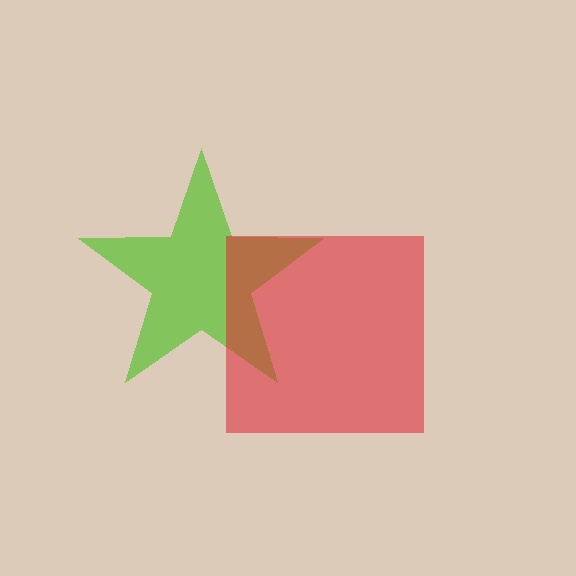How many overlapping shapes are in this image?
There are 2 overlapping shapes in the image.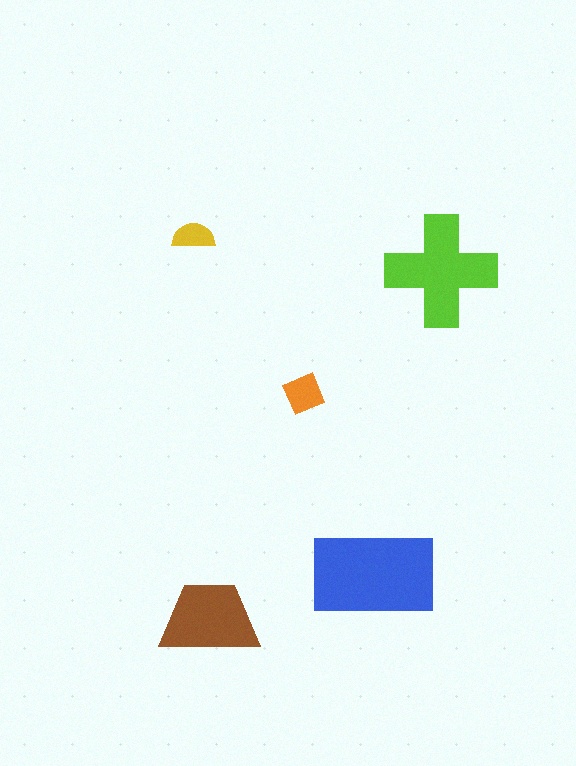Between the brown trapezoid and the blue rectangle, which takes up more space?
The blue rectangle.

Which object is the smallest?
The yellow semicircle.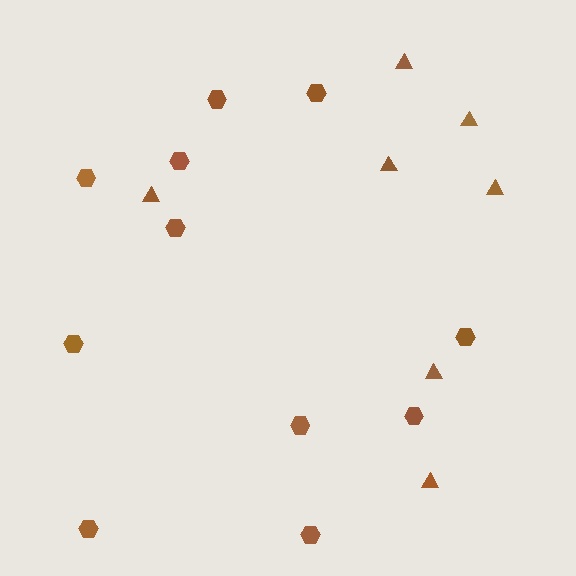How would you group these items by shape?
There are 2 groups: one group of hexagons (11) and one group of triangles (7).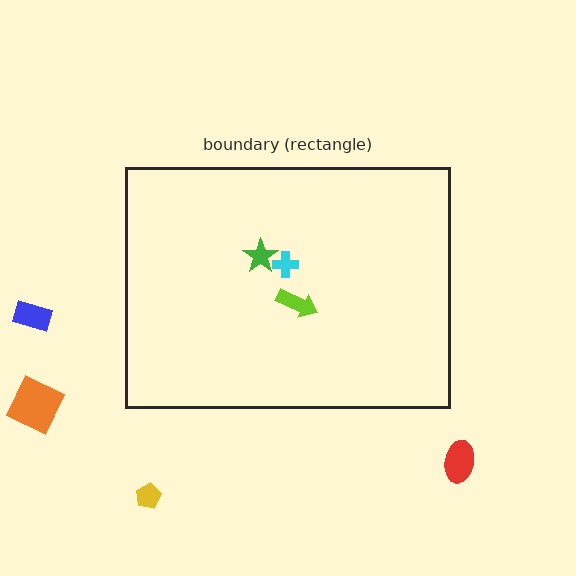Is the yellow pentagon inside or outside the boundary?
Outside.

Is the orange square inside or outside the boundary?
Outside.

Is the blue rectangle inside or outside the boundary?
Outside.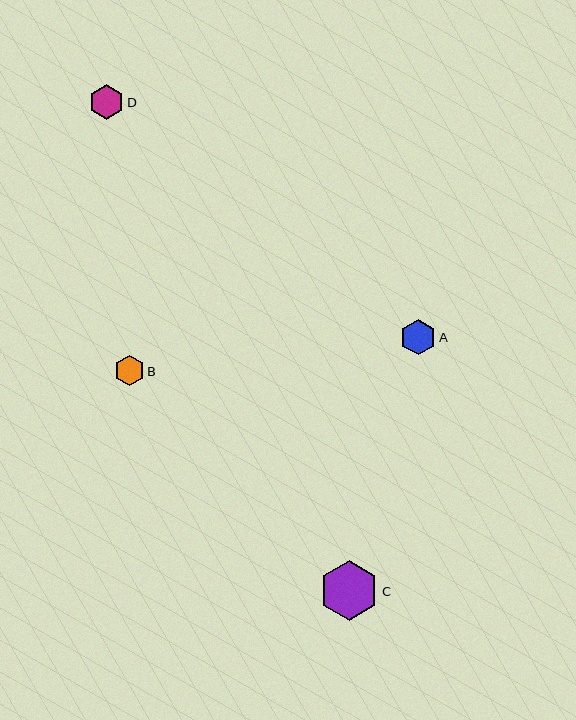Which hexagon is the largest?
Hexagon C is the largest with a size of approximately 60 pixels.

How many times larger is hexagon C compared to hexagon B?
Hexagon C is approximately 2.0 times the size of hexagon B.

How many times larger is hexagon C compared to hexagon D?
Hexagon C is approximately 1.7 times the size of hexagon D.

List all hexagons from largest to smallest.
From largest to smallest: C, A, D, B.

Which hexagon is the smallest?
Hexagon B is the smallest with a size of approximately 30 pixels.